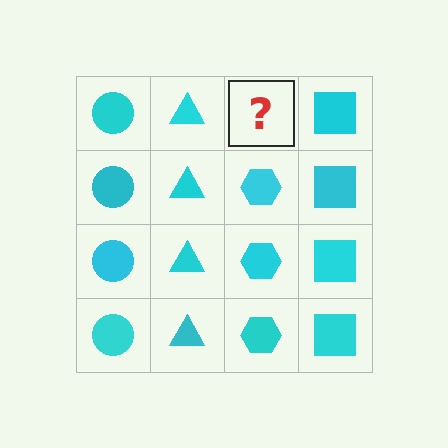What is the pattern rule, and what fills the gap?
The rule is that each column has a consistent shape. The gap should be filled with a cyan hexagon.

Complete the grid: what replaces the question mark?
The question mark should be replaced with a cyan hexagon.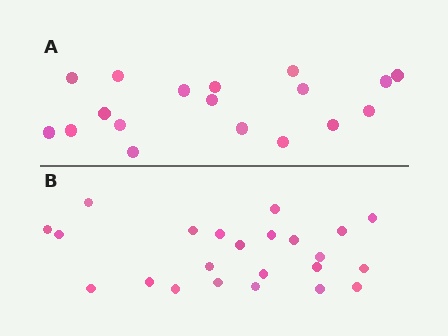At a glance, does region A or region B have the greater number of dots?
Region B (the bottom region) has more dots.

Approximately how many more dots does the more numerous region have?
Region B has about 5 more dots than region A.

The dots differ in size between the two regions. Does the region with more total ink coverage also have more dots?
No. Region A has more total ink coverage because its dots are larger, but region B actually contains more individual dots. Total area can be misleading — the number of items is what matters here.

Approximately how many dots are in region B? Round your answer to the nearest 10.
About 20 dots. (The exact count is 23, which rounds to 20.)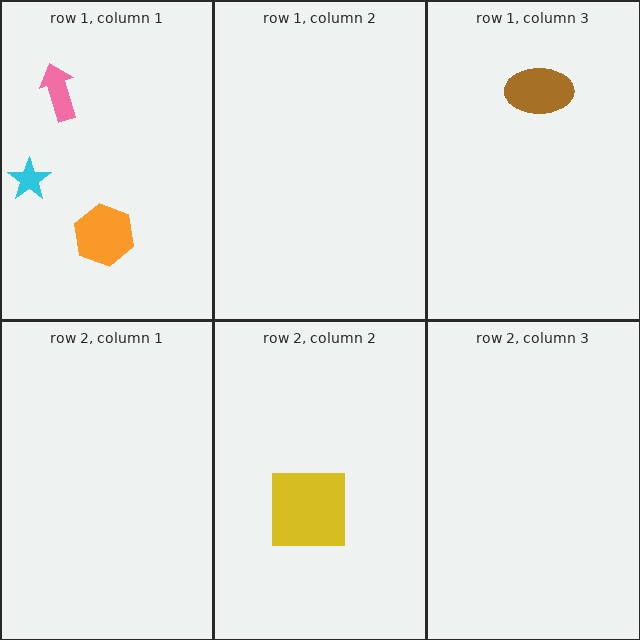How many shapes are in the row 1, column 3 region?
1.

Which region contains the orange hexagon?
The row 1, column 1 region.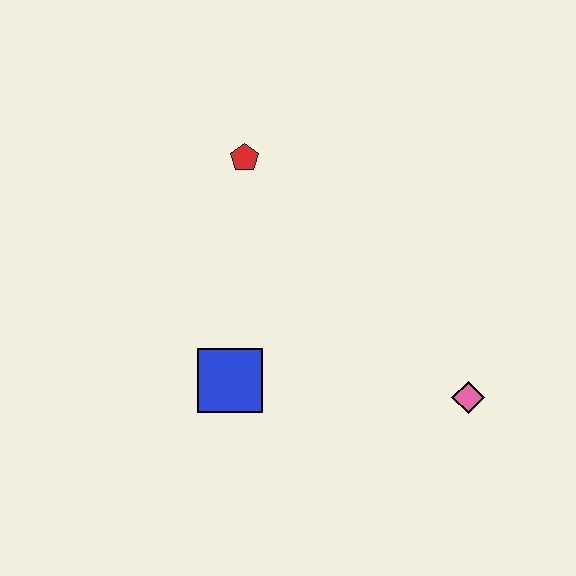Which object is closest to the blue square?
The red pentagon is closest to the blue square.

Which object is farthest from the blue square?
The pink diamond is farthest from the blue square.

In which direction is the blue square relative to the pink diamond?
The blue square is to the left of the pink diamond.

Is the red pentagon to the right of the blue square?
Yes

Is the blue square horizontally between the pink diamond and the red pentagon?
No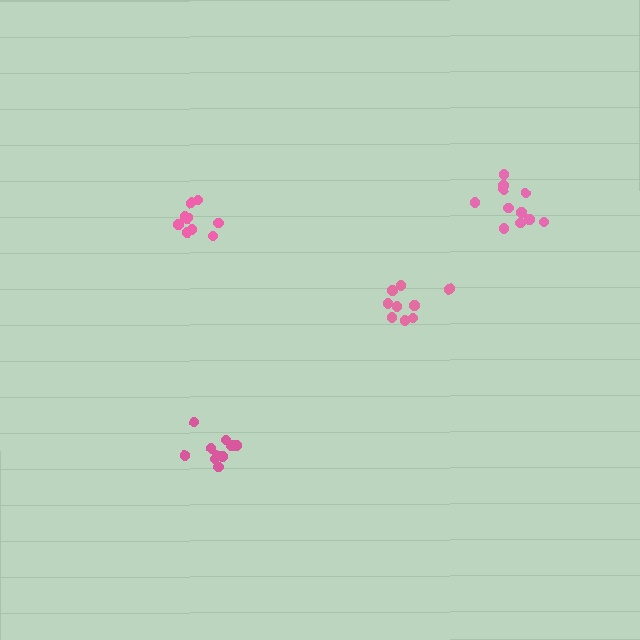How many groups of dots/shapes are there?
There are 4 groups.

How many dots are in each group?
Group 1: 10 dots, Group 2: 9 dots, Group 3: 11 dots, Group 4: 9 dots (39 total).